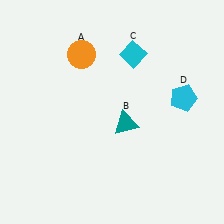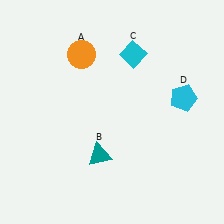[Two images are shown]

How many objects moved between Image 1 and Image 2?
1 object moved between the two images.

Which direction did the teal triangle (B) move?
The teal triangle (B) moved down.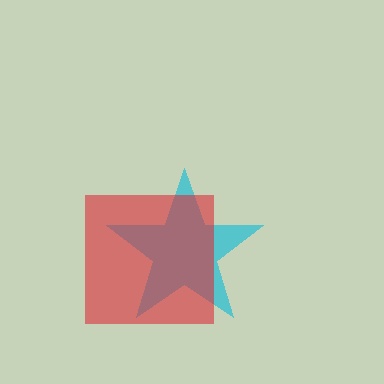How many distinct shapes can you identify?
There are 2 distinct shapes: a cyan star, a red square.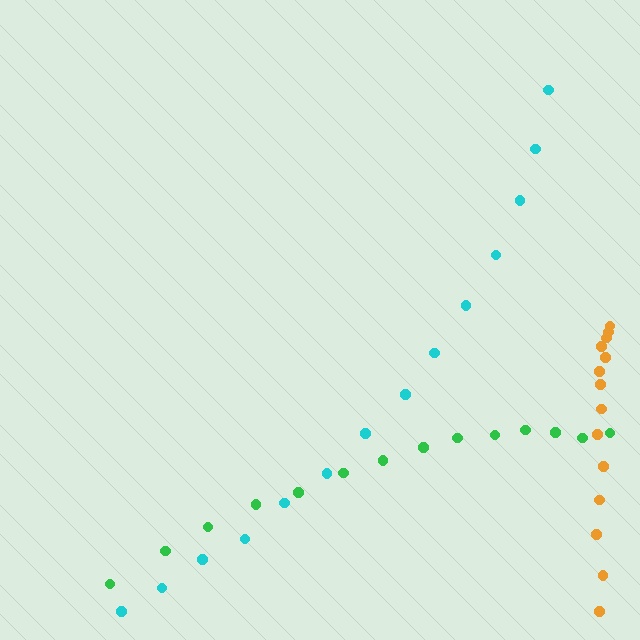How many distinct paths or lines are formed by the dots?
There are 3 distinct paths.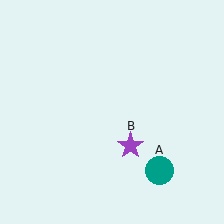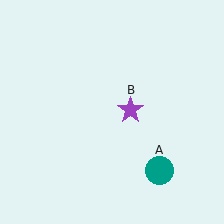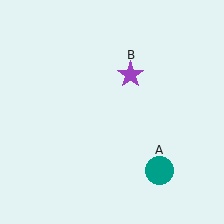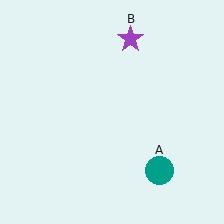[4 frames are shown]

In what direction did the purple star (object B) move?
The purple star (object B) moved up.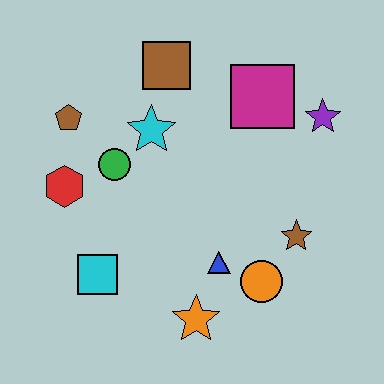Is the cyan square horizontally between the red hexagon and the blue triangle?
Yes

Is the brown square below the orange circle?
No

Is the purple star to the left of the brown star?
No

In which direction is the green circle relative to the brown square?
The green circle is below the brown square.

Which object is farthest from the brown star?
The brown pentagon is farthest from the brown star.